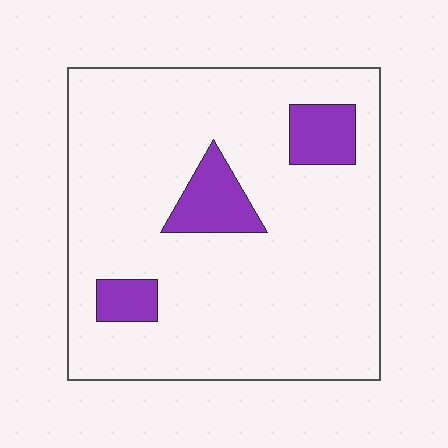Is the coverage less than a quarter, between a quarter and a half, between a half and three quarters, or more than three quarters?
Less than a quarter.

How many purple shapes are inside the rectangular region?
3.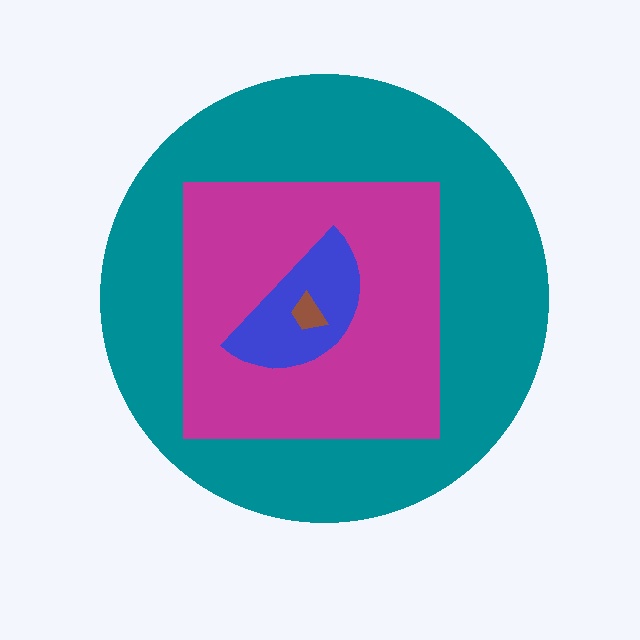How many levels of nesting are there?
4.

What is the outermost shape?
The teal circle.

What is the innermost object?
The brown trapezoid.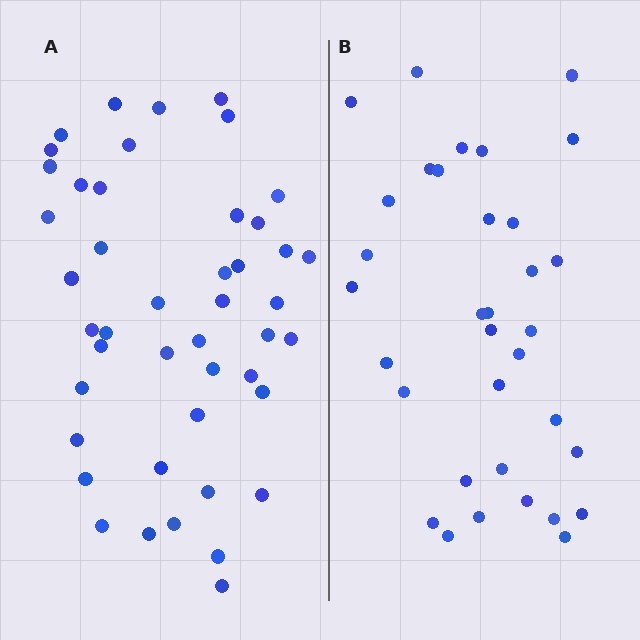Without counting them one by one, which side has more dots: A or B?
Region A (the left region) has more dots.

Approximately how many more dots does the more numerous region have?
Region A has roughly 12 or so more dots than region B.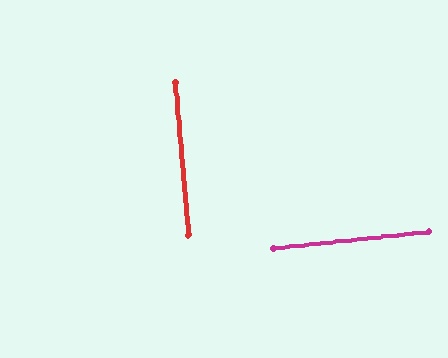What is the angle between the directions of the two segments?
Approximately 89 degrees.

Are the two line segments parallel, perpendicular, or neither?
Perpendicular — they meet at approximately 89°.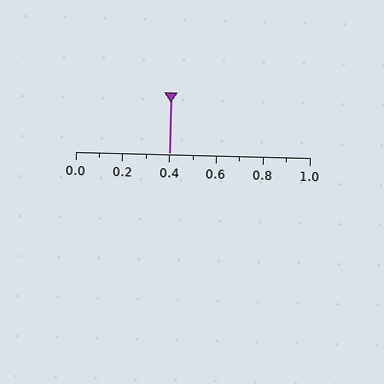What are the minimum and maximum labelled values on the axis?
The axis runs from 0.0 to 1.0.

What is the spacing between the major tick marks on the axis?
The major ticks are spaced 0.2 apart.